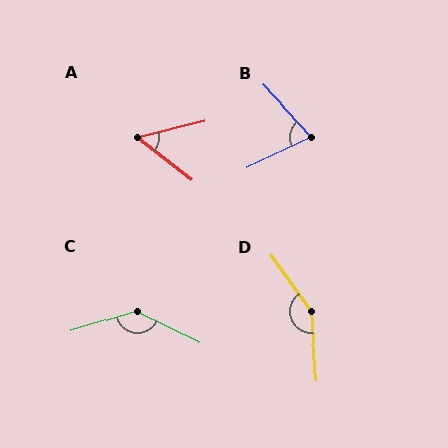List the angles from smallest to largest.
A (52°), B (73°), C (137°), D (149°).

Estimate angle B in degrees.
Approximately 73 degrees.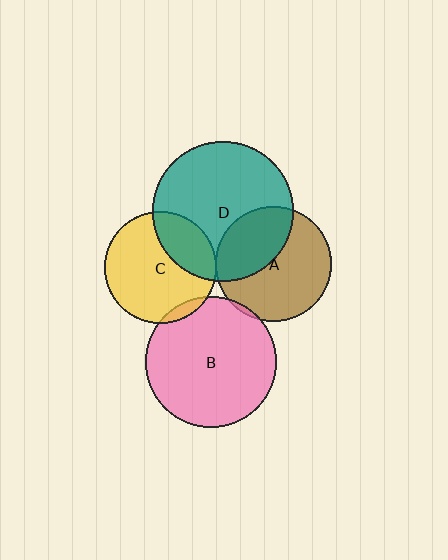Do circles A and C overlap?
Yes.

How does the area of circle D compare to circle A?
Approximately 1.5 times.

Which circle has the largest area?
Circle D (teal).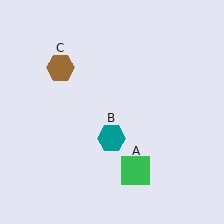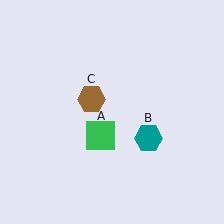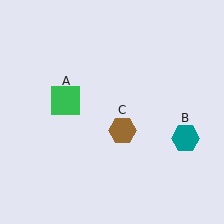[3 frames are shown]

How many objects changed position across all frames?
3 objects changed position: green square (object A), teal hexagon (object B), brown hexagon (object C).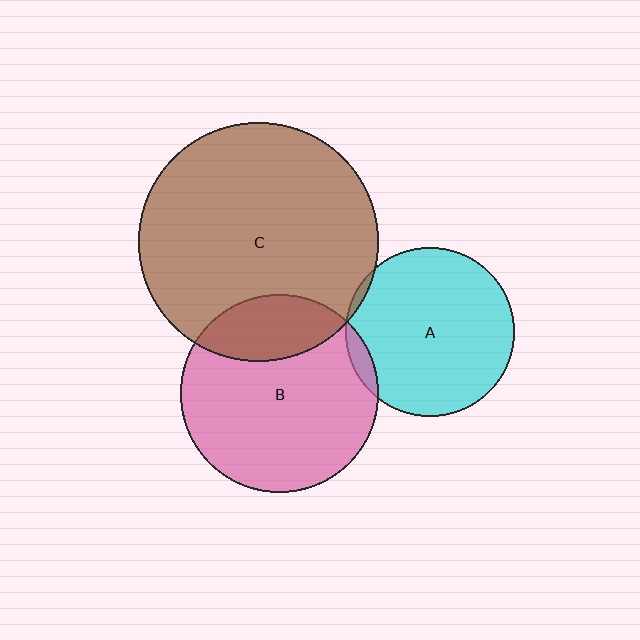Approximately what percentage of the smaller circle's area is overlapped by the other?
Approximately 5%.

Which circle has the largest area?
Circle C (brown).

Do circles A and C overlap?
Yes.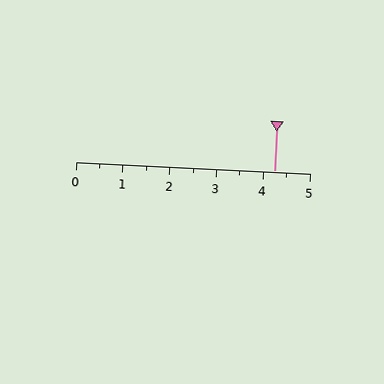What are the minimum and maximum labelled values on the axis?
The axis runs from 0 to 5.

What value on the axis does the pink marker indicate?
The marker indicates approximately 4.2.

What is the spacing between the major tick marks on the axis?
The major ticks are spaced 1 apart.